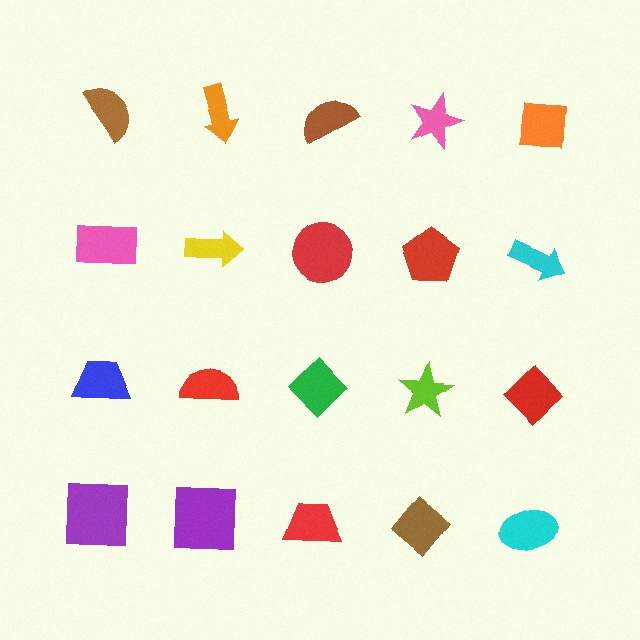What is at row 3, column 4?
A lime star.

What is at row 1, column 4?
A pink star.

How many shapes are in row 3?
5 shapes.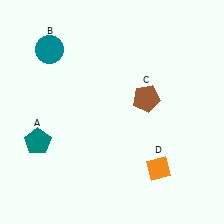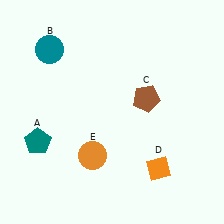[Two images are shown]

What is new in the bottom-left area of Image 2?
An orange circle (E) was added in the bottom-left area of Image 2.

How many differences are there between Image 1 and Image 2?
There is 1 difference between the two images.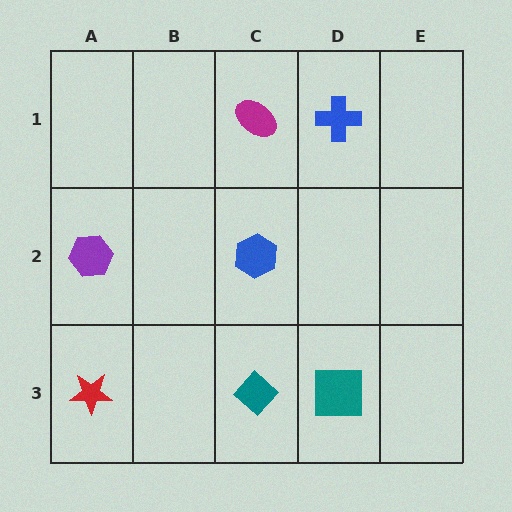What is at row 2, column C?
A blue hexagon.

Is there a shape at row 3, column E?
No, that cell is empty.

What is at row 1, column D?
A blue cross.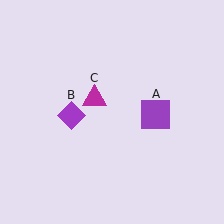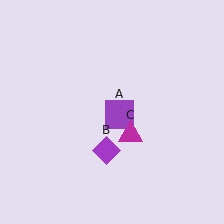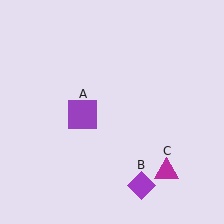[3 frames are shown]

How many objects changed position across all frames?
3 objects changed position: purple square (object A), purple diamond (object B), magenta triangle (object C).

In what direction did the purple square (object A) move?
The purple square (object A) moved left.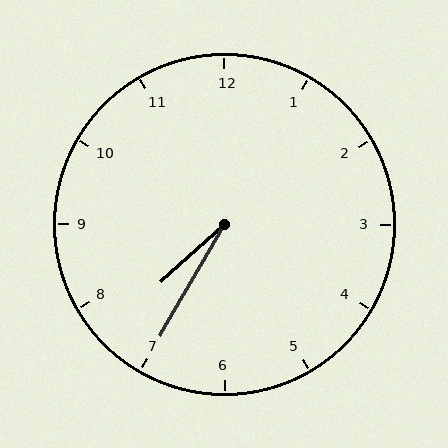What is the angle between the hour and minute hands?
Approximately 18 degrees.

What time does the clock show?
7:35.